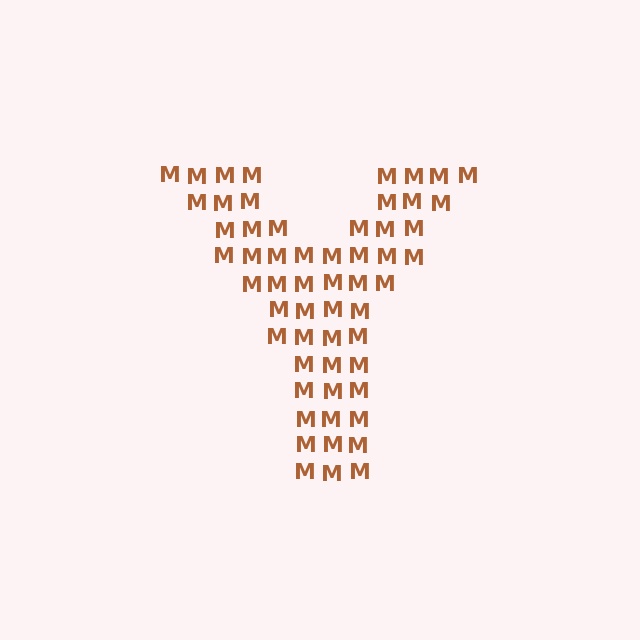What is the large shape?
The large shape is the letter Y.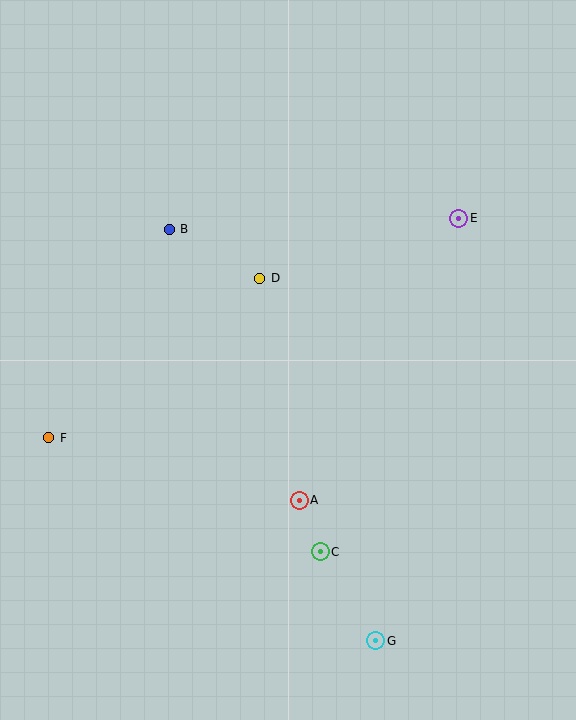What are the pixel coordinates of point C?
Point C is at (320, 552).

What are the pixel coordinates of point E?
Point E is at (459, 218).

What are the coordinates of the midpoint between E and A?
The midpoint between E and A is at (379, 359).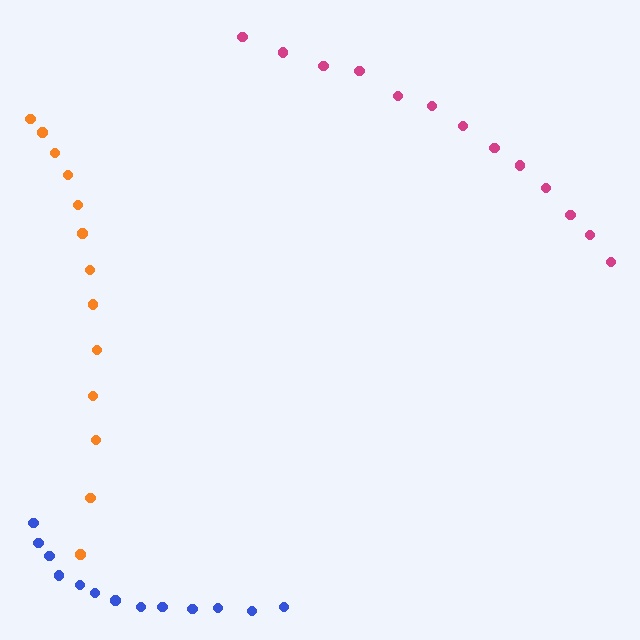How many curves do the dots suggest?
There are 3 distinct paths.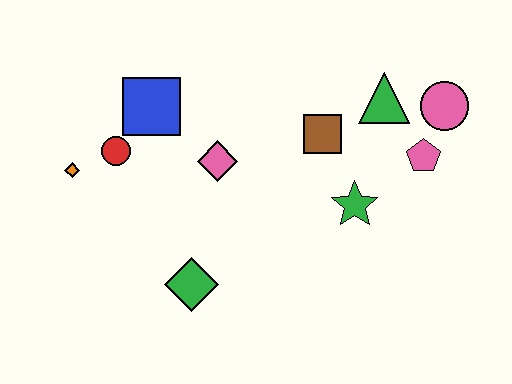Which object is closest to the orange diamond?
The red circle is closest to the orange diamond.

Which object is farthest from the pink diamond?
The pink circle is farthest from the pink diamond.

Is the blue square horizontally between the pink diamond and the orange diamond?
Yes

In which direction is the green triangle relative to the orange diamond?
The green triangle is to the right of the orange diamond.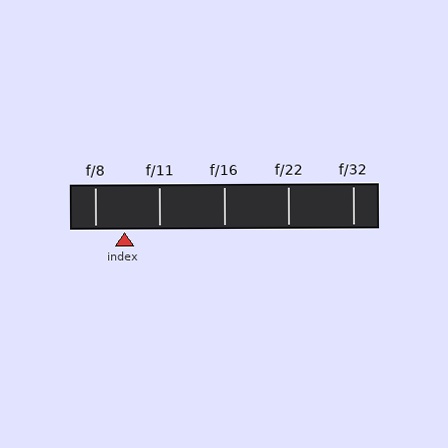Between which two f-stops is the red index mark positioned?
The index mark is between f/8 and f/11.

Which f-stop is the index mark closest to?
The index mark is closest to f/8.